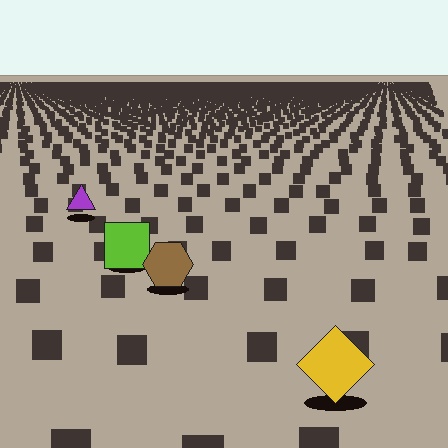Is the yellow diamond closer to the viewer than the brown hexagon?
Yes. The yellow diamond is closer — you can tell from the texture gradient: the ground texture is coarser near it.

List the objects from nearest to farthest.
From nearest to farthest: the yellow diamond, the brown hexagon, the lime square, the purple triangle.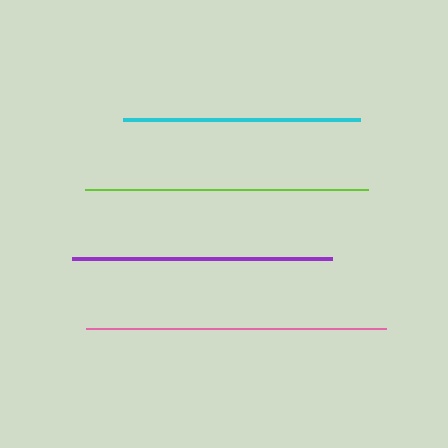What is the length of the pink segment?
The pink segment is approximately 300 pixels long.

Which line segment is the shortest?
The cyan line is the shortest at approximately 237 pixels.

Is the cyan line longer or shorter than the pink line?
The pink line is longer than the cyan line.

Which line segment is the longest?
The pink line is the longest at approximately 300 pixels.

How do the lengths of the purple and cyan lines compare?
The purple and cyan lines are approximately the same length.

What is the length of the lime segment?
The lime segment is approximately 283 pixels long.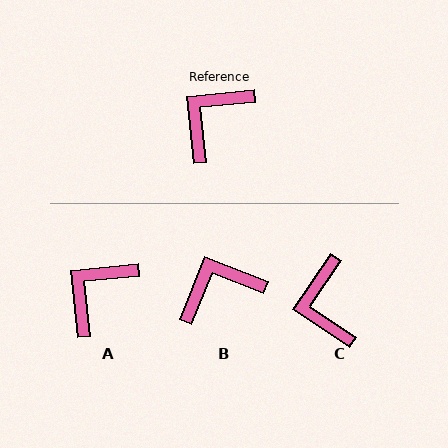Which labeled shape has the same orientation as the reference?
A.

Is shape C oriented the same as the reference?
No, it is off by about 50 degrees.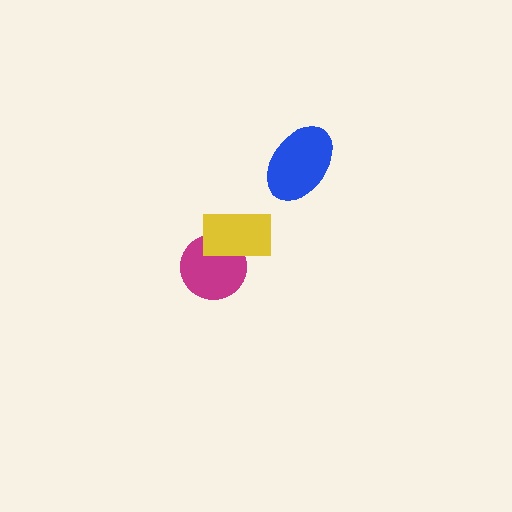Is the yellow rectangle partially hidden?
No, no other shape covers it.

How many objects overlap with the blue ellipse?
0 objects overlap with the blue ellipse.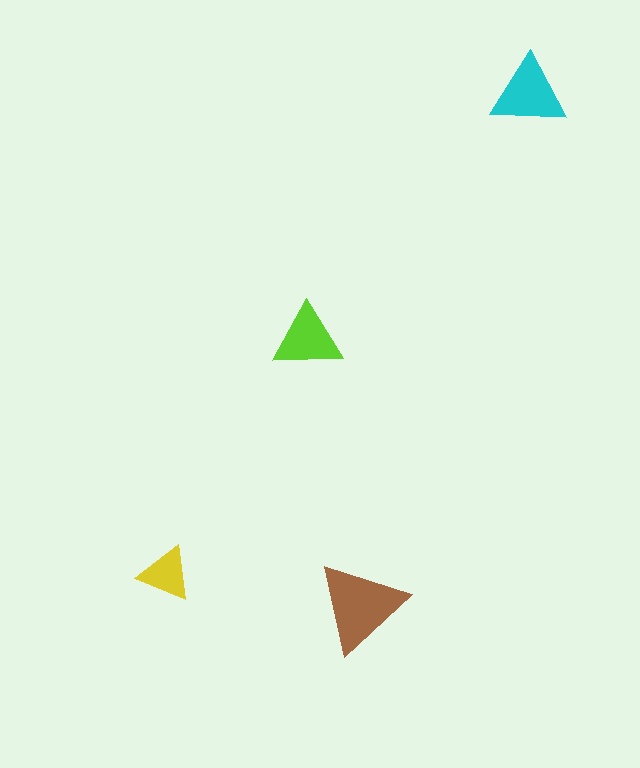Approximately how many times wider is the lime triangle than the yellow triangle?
About 1.5 times wider.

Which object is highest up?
The cyan triangle is topmost.